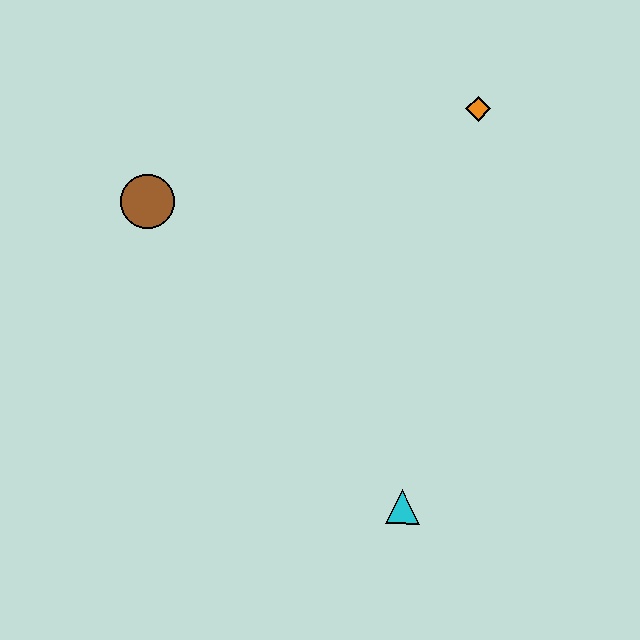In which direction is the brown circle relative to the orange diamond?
The brown circle is to the left of the orange diamond.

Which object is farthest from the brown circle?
The cyan triangle is farthest from the brown circle.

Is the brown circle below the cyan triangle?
No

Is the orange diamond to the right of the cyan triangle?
Yes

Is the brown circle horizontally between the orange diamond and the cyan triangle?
No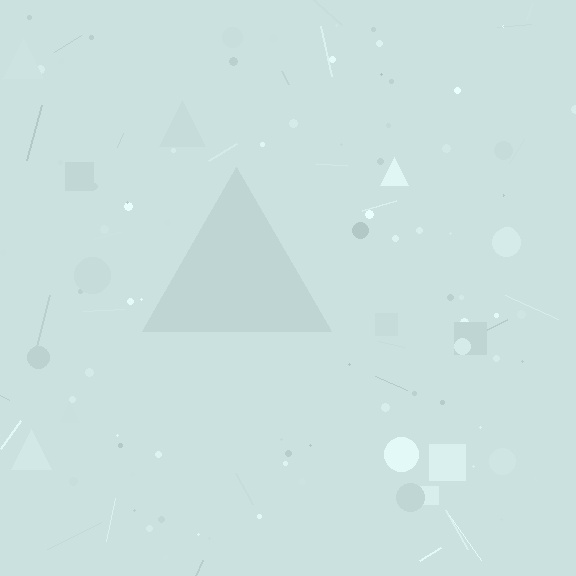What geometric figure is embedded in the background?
A triangle is embedded in the background.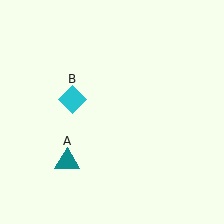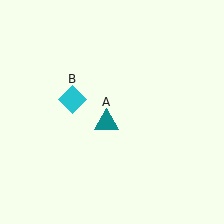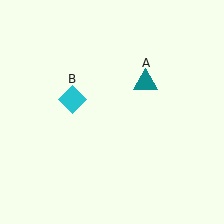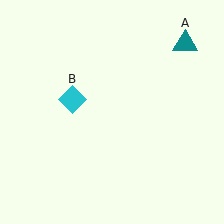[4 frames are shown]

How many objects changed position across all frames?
1 object changed position: teal triangle (object A).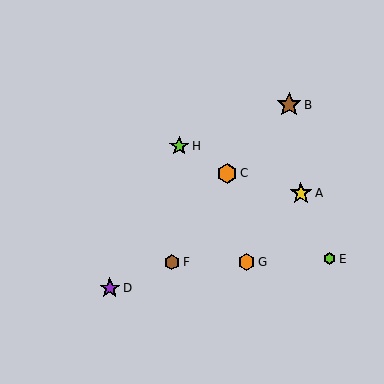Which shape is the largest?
The brown star (labeled B) is the largest.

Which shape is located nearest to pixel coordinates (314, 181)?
The yellow star (labeled A) at (301, 193) is nearest to that location.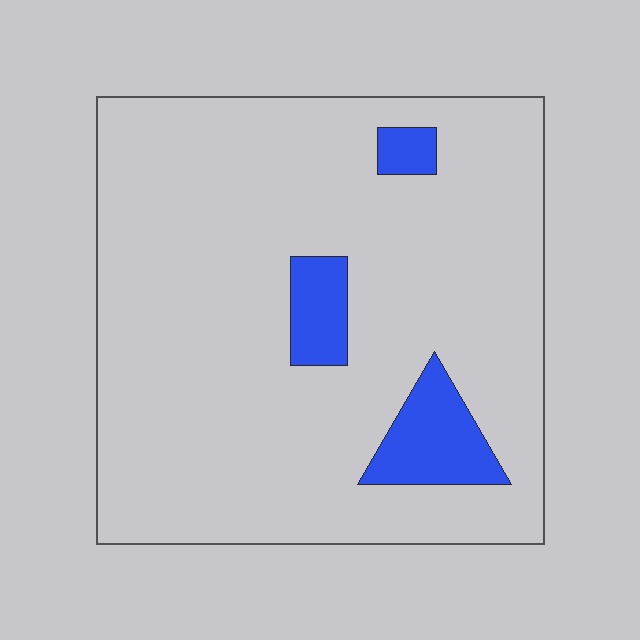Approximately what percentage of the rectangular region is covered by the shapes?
Approximately 10%.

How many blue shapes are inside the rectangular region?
3.